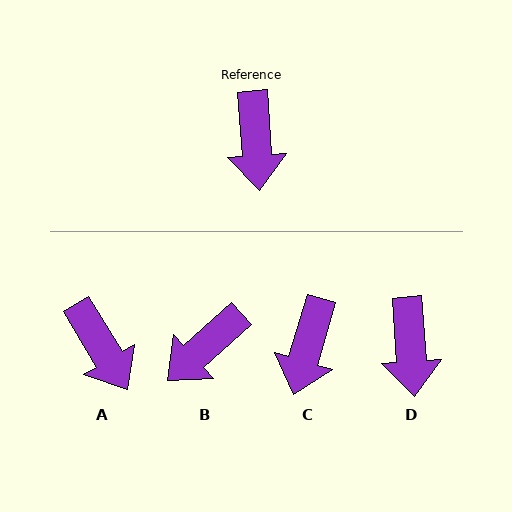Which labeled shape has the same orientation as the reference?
D.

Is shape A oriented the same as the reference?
No, it is off by about 27 degrees.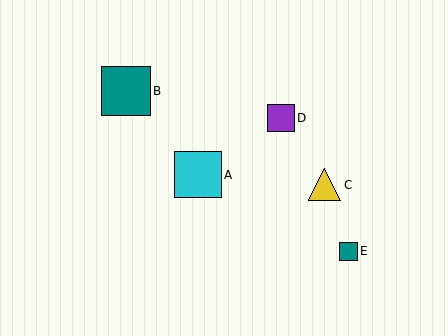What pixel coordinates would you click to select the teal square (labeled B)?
Click at (126, 91) to select the teal square B.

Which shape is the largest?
The teal square (labeled B) is the largest.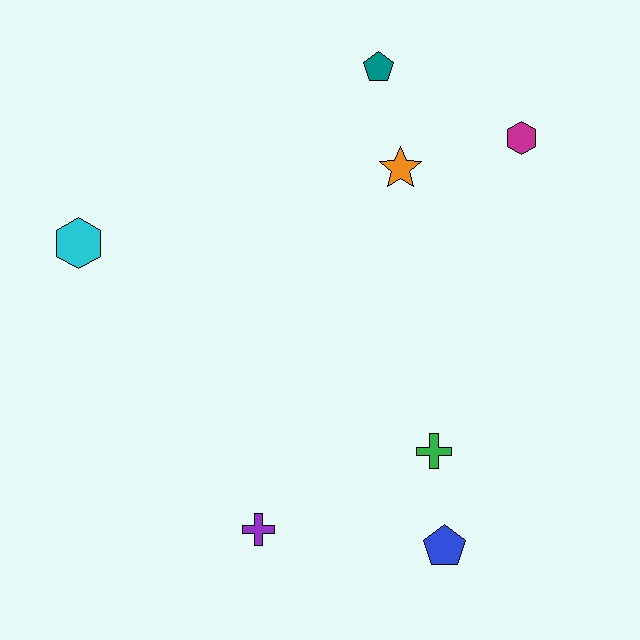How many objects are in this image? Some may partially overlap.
There are 7 objects.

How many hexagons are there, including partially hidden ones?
There are 2 hexagons.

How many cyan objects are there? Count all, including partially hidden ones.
There is 1 cyan object.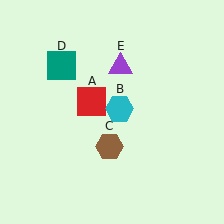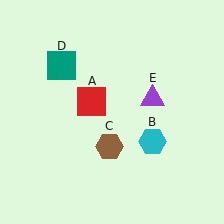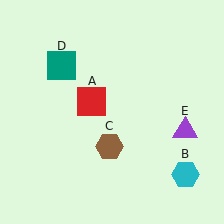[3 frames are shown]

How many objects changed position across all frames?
2 objects changed position: cyan hexagon (object B), purple triangle (object E).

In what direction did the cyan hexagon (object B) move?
The cyan hexagon (object B) moved down and to the right.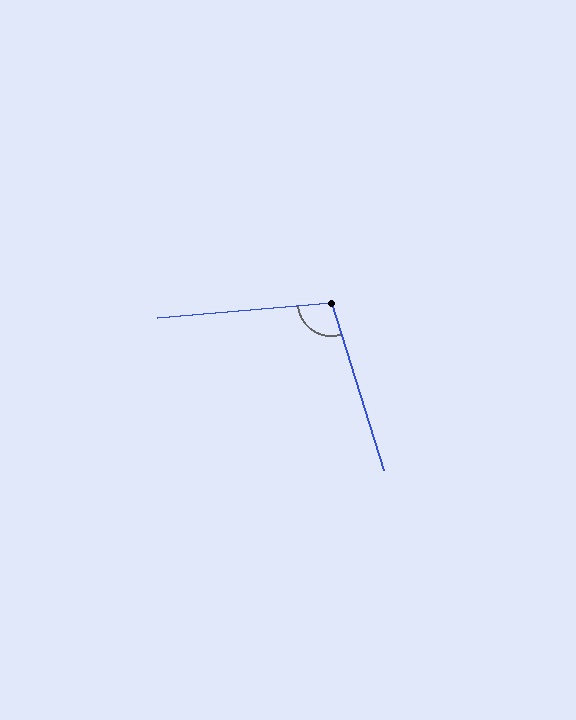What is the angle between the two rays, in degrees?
Approximately 102 degrees.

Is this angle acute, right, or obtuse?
It is obtuse.